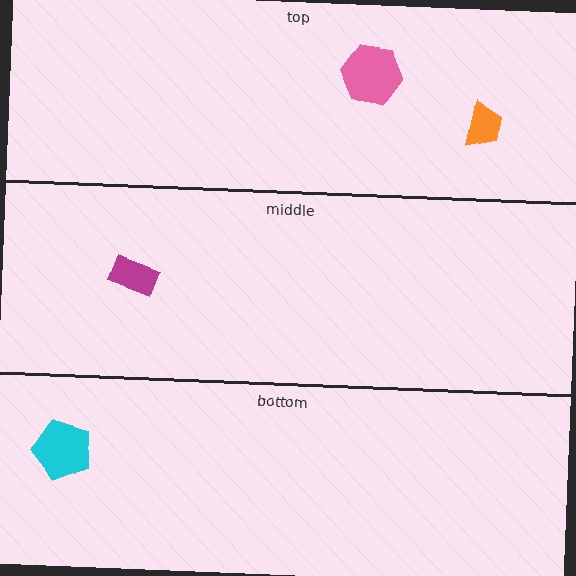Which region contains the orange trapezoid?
The top region.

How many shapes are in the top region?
2.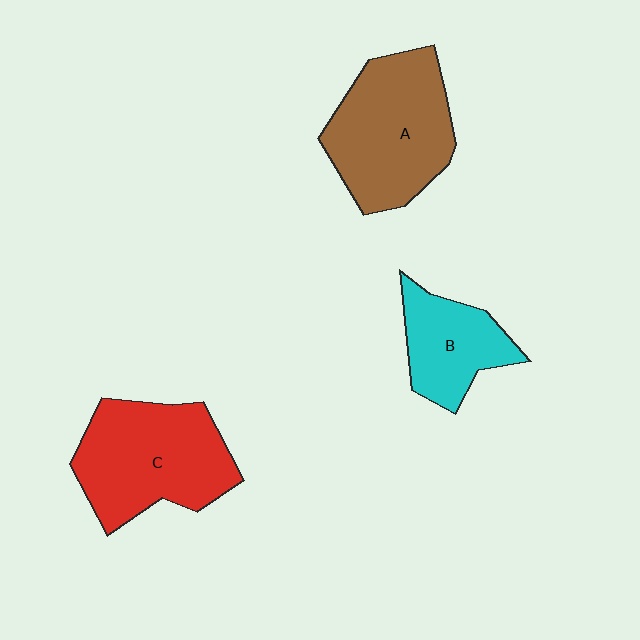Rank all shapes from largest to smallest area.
From largest to smallest: A (brown), C (red), B (cyan).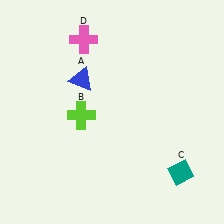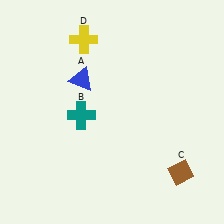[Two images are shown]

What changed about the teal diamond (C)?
In Image 1, C is teal. In Image 2, it changed to brown.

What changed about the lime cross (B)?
In Image 1, B is lime. In Image 2, it changed to teal.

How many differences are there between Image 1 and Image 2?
There are 3 differences between the two images.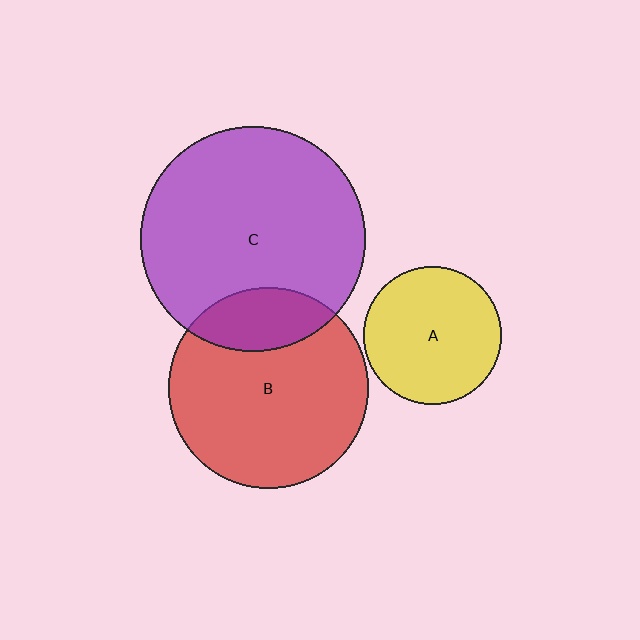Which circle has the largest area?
Circle C (purple).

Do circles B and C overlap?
Yes.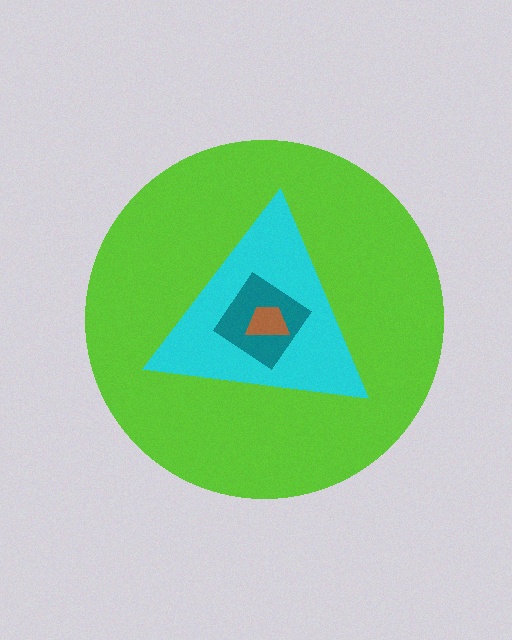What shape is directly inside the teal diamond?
The brown trapezoid.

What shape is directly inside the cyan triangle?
The teal diamond.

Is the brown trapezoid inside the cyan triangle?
Yes.